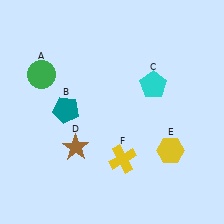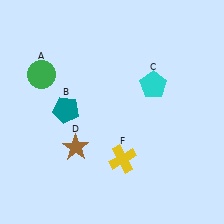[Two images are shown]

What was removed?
The yellow hexagon (E) was removed in Image 2.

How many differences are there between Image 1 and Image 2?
There is 1 difference between the two images.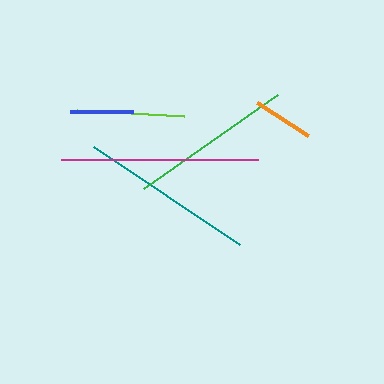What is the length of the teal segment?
The teal segment is approximately 175 pixels long.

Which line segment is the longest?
The magenta line is the longest at approximately 197 pixels.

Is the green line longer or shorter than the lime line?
The green line is longer than the lime line.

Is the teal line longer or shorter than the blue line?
The teal line is longer than the blue line.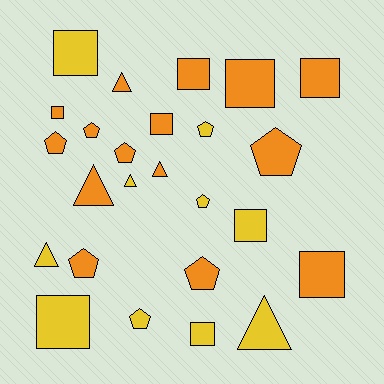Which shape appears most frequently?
Square, with 10 objects.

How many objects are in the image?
There are 25 objects.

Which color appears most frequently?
Orange, with 15 objects.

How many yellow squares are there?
There are 4 yellow squares.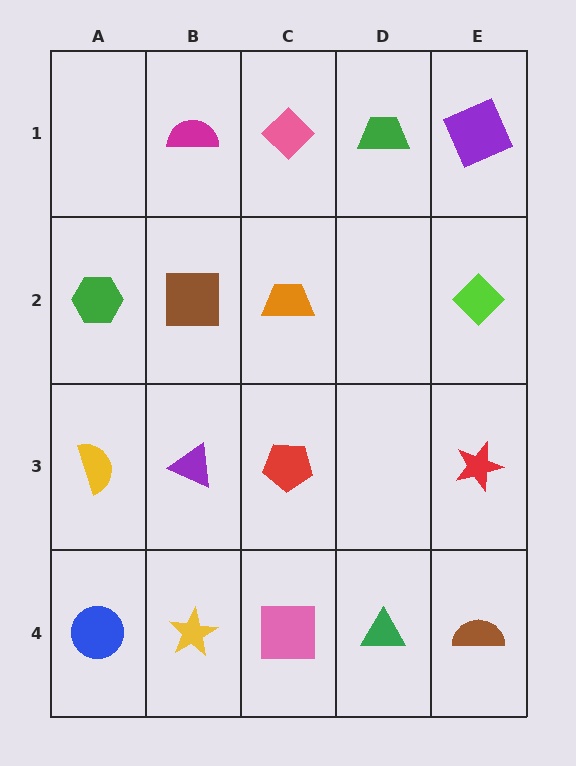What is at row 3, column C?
A red pentagon.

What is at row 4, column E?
A brown semicircle.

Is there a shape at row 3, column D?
No, that cell is empty.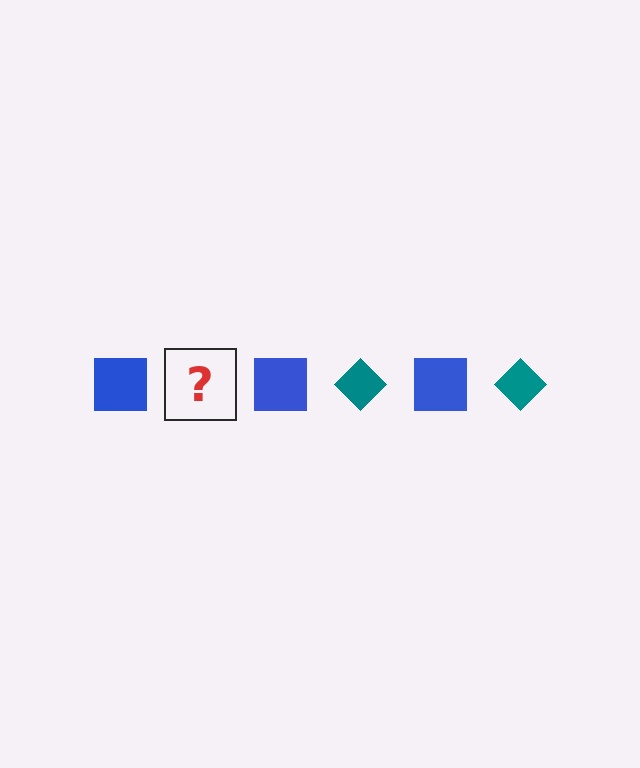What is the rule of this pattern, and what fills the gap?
The rule is that the pattern alternates between blue square and teal diamond. The gap should be filled with a teal diamond.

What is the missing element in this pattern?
The missing element is a teal diamond.